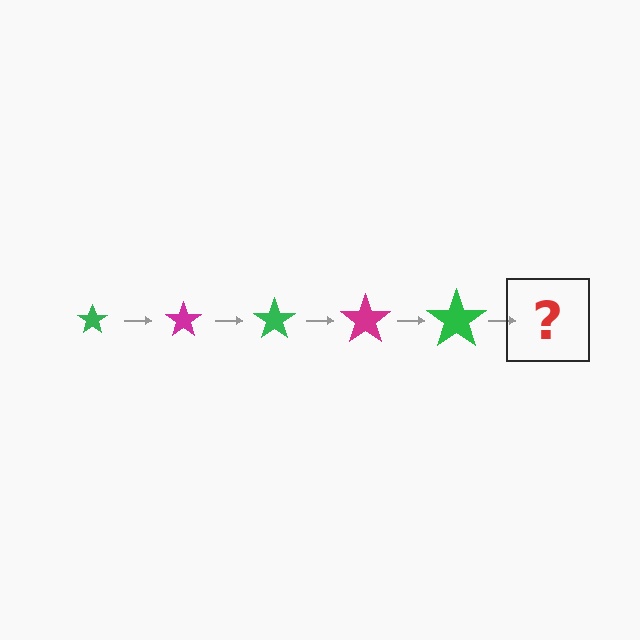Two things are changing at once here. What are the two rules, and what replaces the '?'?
The two rules are that the star grows larger each step and the color cycles through green and magenta. The '?' should be a magenta star, larger than the previous one.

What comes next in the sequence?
The next element should be a magenta star, larger than the previous one.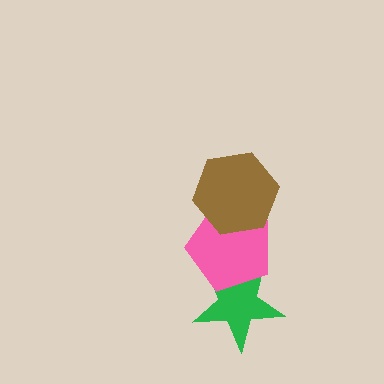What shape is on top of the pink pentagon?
The brown hexagon is on top of the pink pentagon.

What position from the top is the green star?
The green star is 3rd from the top.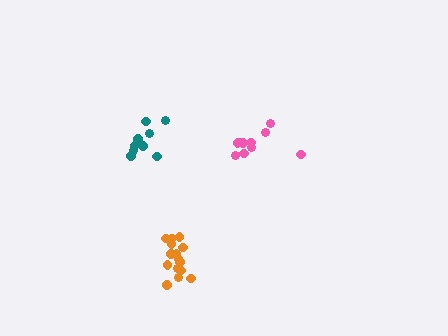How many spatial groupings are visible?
There are 3 spatial groupings.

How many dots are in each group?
Group 1: 9 dots, Group 2: 15 dots, Group 3: 10 dots (34 total).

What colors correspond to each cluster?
The clusters are colored: teal, orange, pink.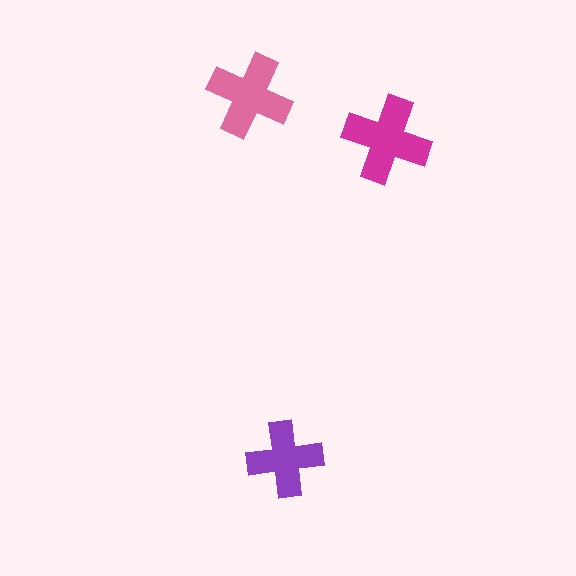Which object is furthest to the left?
The pink cross is leftmost.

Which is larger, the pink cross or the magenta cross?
The magenta one.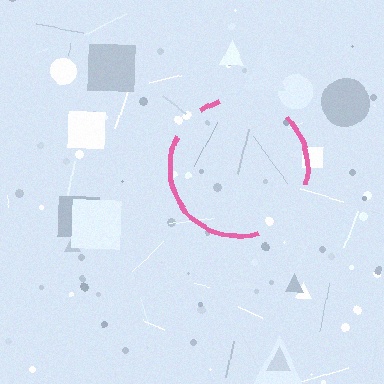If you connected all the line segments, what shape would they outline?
They would outline a circle.